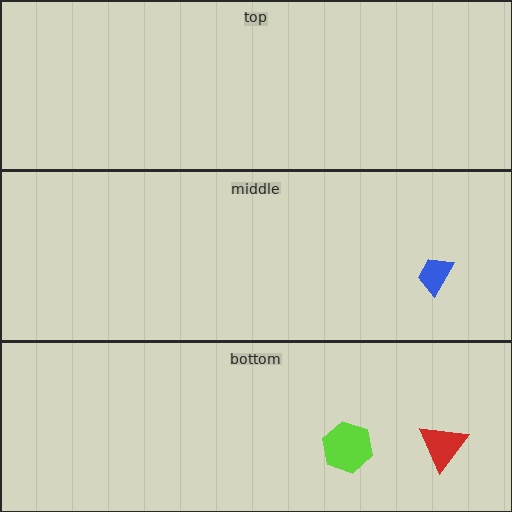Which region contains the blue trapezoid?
The middle region.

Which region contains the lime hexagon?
The bottom region.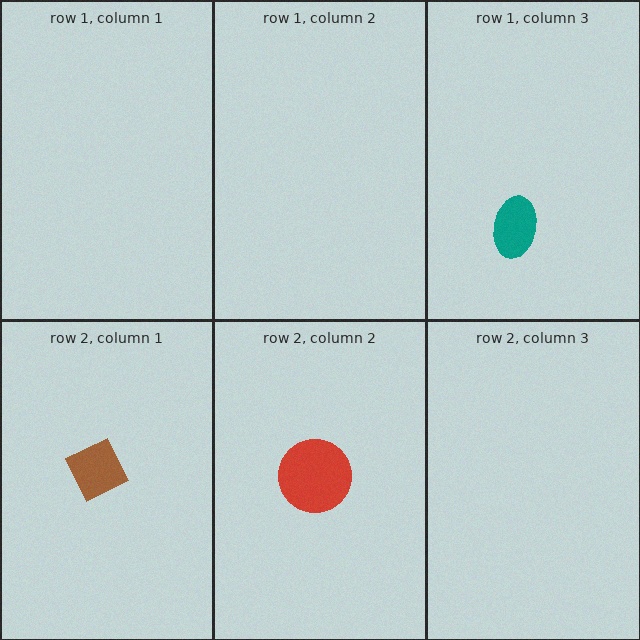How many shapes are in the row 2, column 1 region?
1.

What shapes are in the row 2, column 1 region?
The brown square.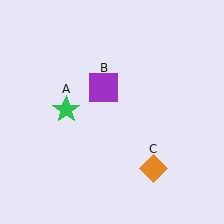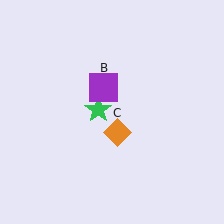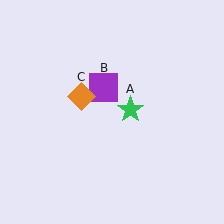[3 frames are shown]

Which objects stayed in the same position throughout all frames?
Purple square (object B) remained stationary.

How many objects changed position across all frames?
2 objects changed position: green star (object A), orange diamond (object C).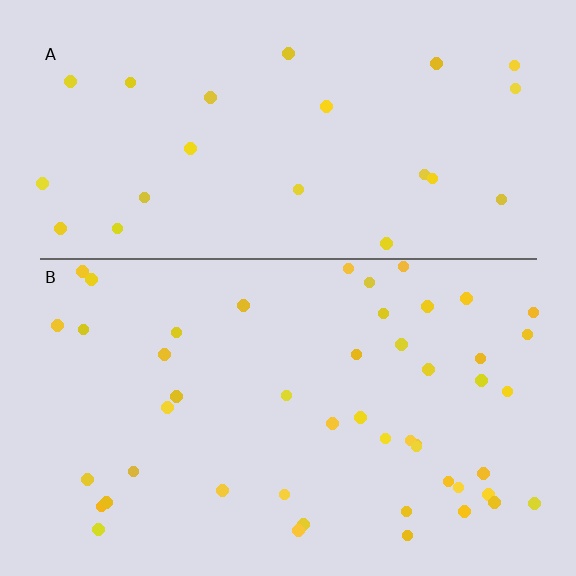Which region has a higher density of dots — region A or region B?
B (the bottom).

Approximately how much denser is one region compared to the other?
Approximately 2.1× — region B over region A.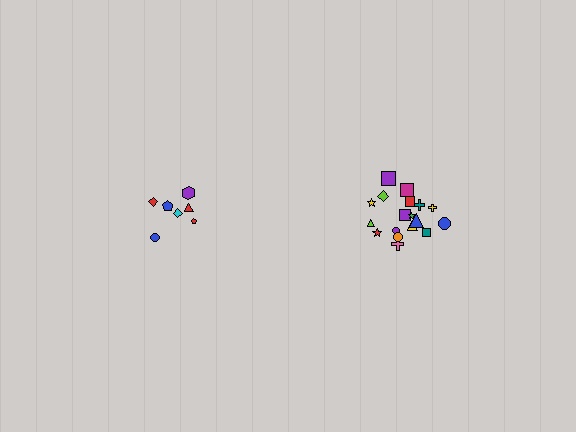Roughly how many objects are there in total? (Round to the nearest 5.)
Roughly 25 objects in total.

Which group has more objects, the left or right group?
The right group.